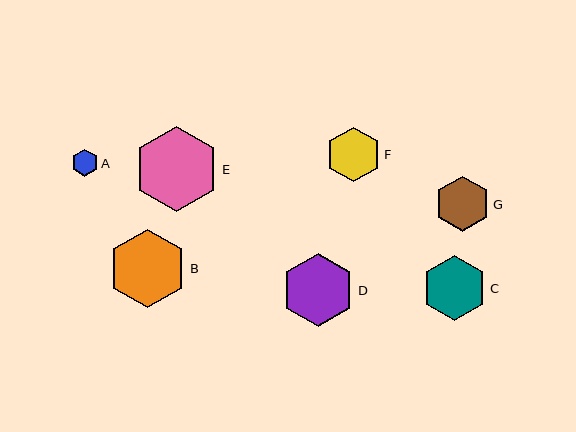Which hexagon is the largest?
Hexagon E is the largest with a size of approximately 85 pixels.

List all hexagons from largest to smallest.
From largest to smallest: E, B, D, C, G, F, A.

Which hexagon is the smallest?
Hexagon A is the smallest with a size of approximately 27 pixels.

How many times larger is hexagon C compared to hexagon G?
Hexagon C is approximately 1.2 times the size of hexagon G.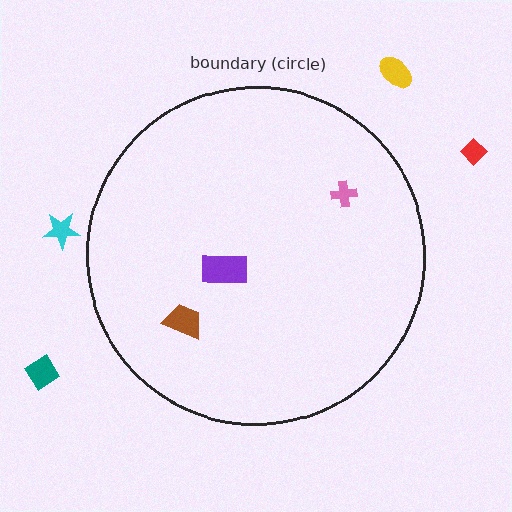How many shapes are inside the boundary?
3 inside, 4 outside.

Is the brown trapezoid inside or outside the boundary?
Inside.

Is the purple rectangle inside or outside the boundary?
Inside.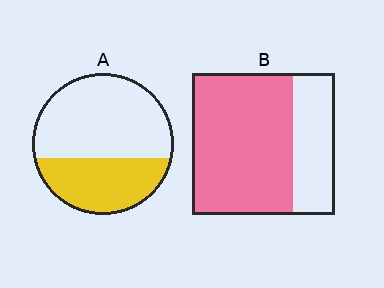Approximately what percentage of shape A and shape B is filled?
A is approximately 40% and B is approximately 70%.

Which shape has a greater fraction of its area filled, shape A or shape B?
Shape B.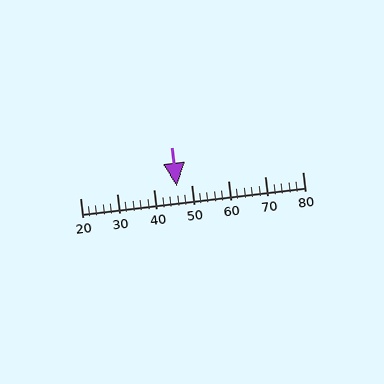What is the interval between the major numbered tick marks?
The major tick marks are spaced 10 units apart.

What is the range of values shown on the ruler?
The ruler shows values from 20 to 80.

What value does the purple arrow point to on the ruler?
The purple arrow points to approximately 46.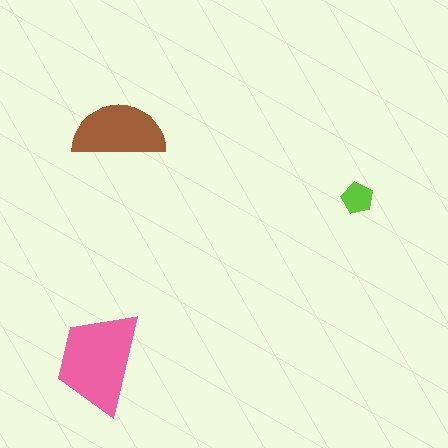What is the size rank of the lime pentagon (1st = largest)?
3rd.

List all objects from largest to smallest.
The pink trapezoid, the brown semicircle, the lime pentagon.